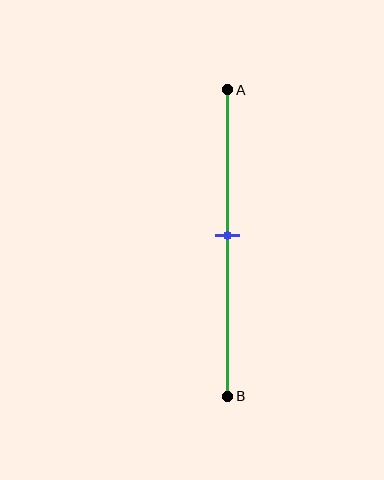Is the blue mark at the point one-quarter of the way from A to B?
No, the mark is at about 45% from A, not at the 25% one-quarter point.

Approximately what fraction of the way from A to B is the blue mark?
The blue mark is approximately 45% of the way from A to B.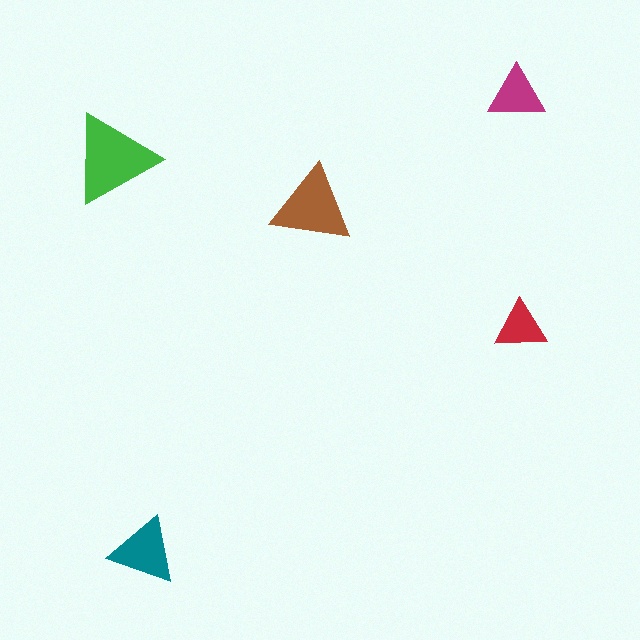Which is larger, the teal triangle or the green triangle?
The green one.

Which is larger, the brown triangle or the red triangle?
The brown one.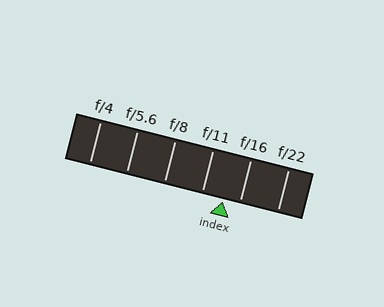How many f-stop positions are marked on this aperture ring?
There are 6 f-stop positions marked.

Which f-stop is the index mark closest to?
The index mark is closest to f/16.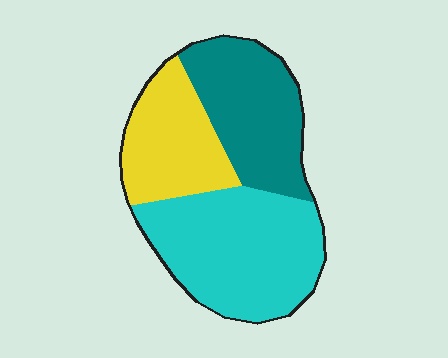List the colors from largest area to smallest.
From largest to smallest: cyan, teal, yellow.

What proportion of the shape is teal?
Teal takes up about one third (1/3) of the shape.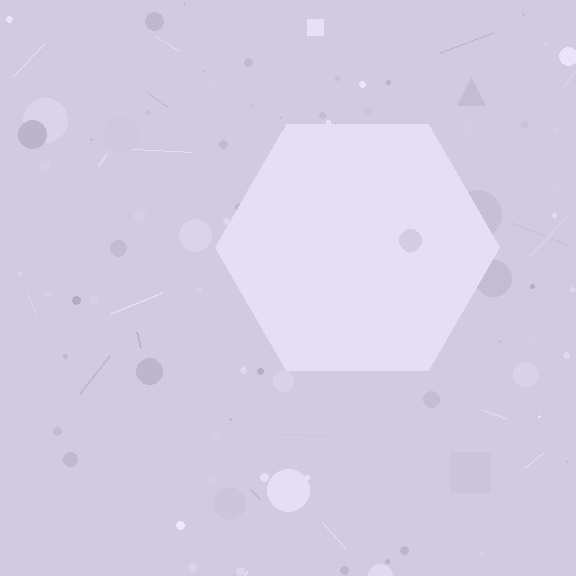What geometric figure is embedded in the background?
A hexagon is embedded in the background.